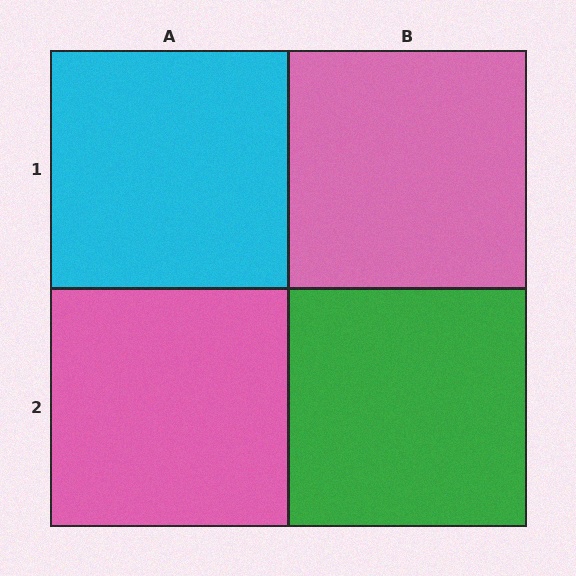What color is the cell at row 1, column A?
Cyan.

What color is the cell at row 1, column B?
Pink.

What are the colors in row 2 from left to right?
Pink, green.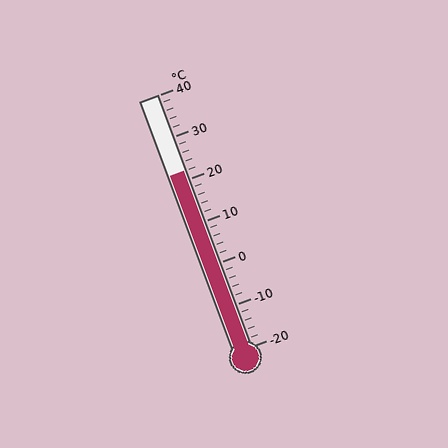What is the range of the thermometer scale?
The thermometer scale ranges from -20°C to 40°C.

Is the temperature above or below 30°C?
The temperature is below 30°C.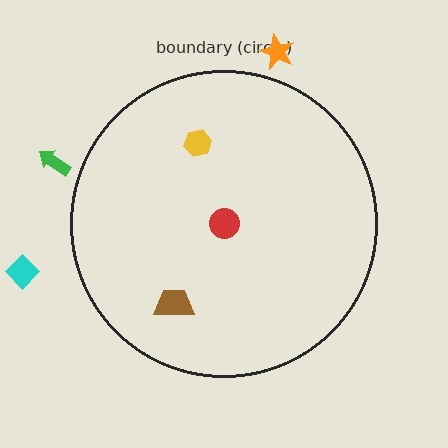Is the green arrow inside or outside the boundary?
Outside.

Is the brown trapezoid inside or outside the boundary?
Inside.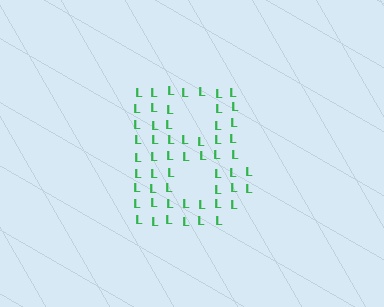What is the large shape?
The large shape is the letter B.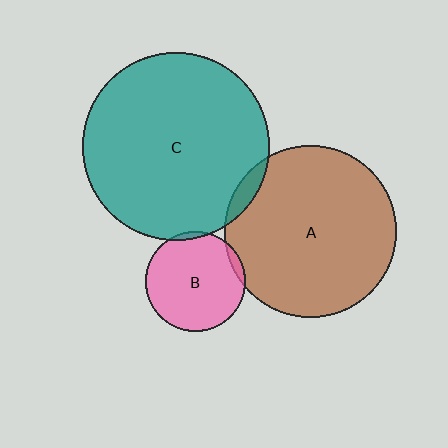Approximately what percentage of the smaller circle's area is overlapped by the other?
Approximately 5%.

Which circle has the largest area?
Circle C (teal).